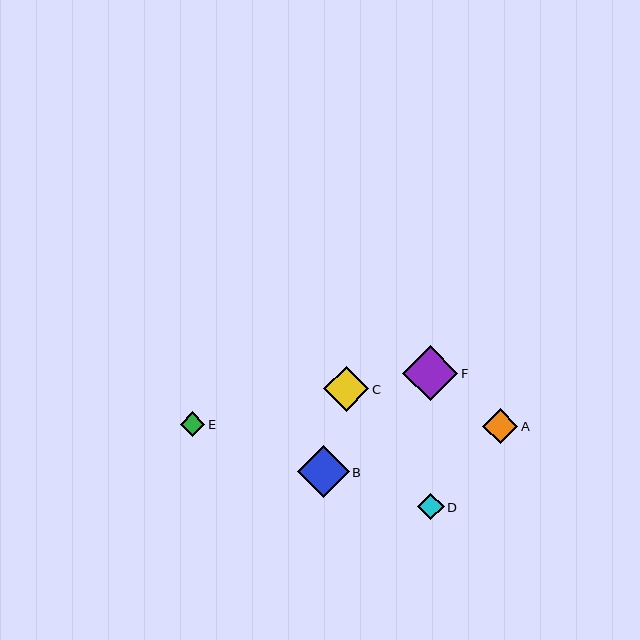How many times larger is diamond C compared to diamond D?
Diamond C is approximately 1.7 times the size of diamond D.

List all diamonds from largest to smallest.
From largest to smallest: F, B, C, A, D, E.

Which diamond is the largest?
Diamond F is the largest with a size of approximately 55 pixels.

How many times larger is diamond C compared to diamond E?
Diamond C is approximately 1.8 times the size of diamond E.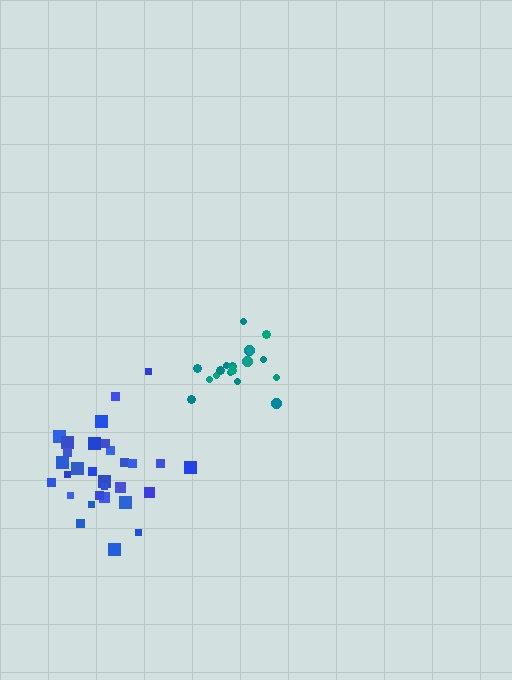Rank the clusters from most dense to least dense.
teal, blue.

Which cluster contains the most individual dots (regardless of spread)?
Blue (31).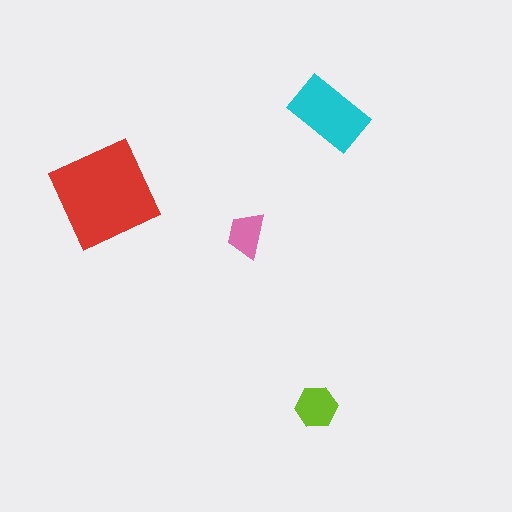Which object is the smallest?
The pink trapezoid.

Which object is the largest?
The red diamond.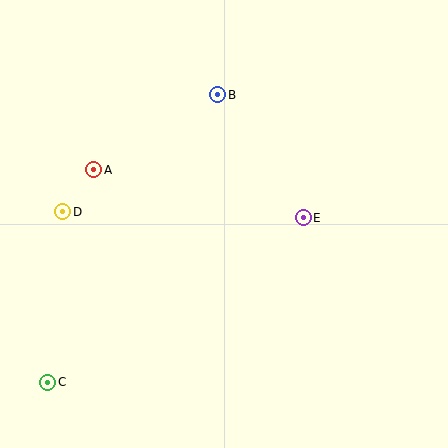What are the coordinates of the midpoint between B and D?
The midpoint between B and D is at (140, 153).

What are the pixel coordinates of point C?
Point C is at (48, 382).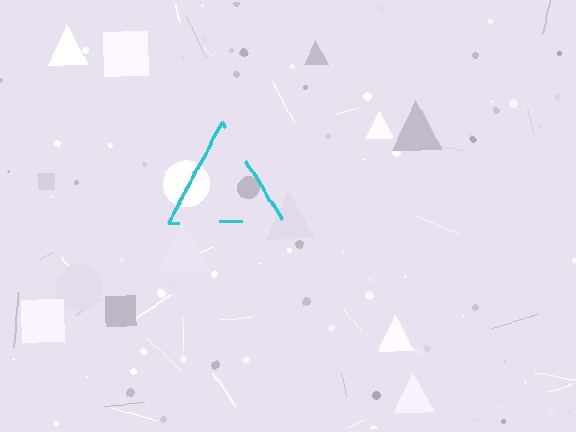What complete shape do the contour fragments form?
The contour fragments form a triangle.